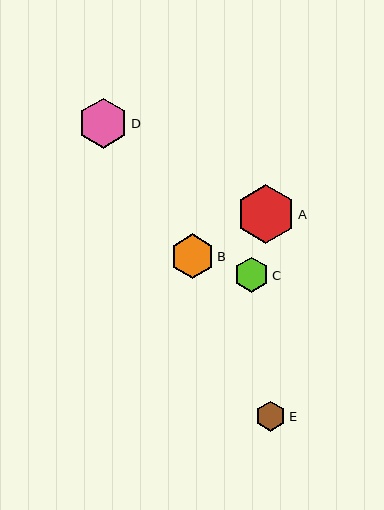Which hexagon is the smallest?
Hexagon E is the smallest with a size of approximately 30 pixels.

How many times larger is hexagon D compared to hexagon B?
Hexagon D is approximately 1.1 times the size of hexagon B.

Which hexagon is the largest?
Hexagon A is the largest with a size of approximately 59 pixels.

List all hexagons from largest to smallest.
From largest to smallest: A, D, B, C, E.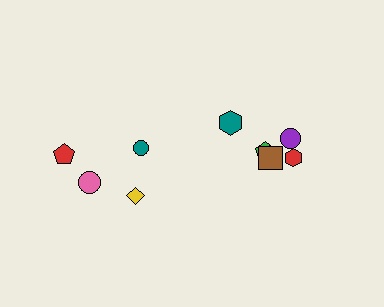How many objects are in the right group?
There are 6 objects.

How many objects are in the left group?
There are 4 objects.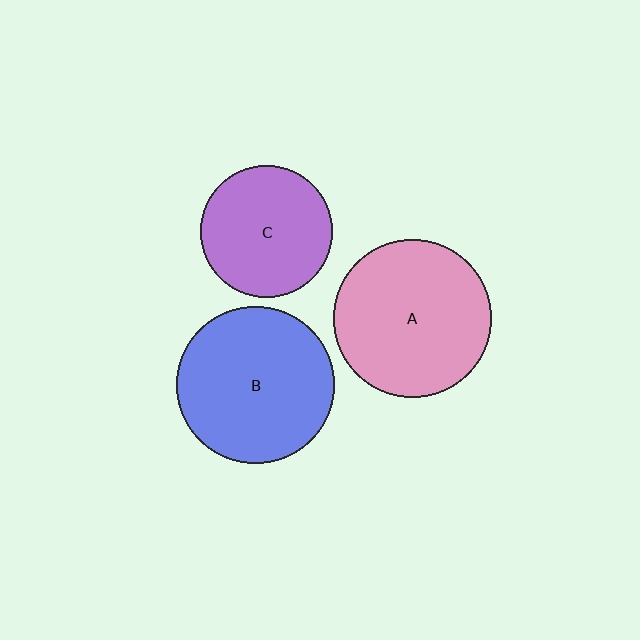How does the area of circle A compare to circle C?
Approximately 1.4 times.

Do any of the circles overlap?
No, none of the circles overlap.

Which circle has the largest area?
Circle A (pink).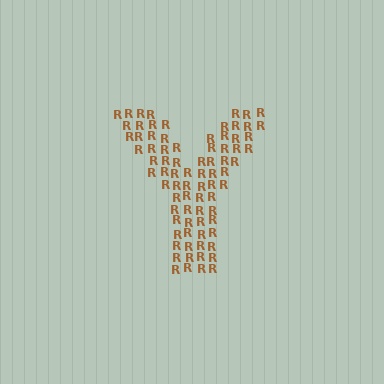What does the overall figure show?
The overall figure shows the letter Y.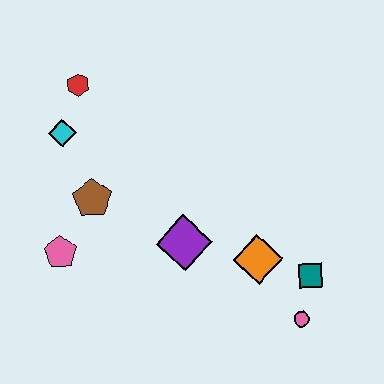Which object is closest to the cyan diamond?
The red hexagon is closest to the cyan diamond.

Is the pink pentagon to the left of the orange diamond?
Yes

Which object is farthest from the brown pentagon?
The pink circle is farthest from the brown pentagon.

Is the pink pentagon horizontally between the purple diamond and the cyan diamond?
No